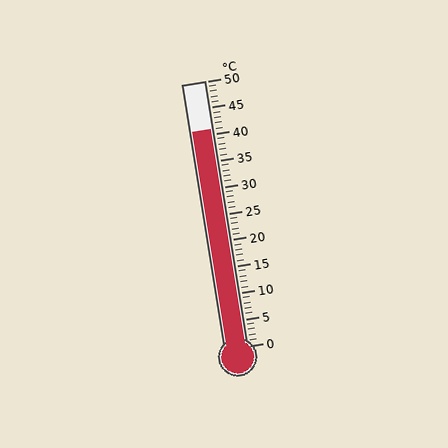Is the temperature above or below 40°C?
The temperature is above 40°C.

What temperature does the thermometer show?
The thermometer shows approximately 41°C.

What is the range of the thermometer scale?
The thermometer scale ranges from 0°C to 50°C.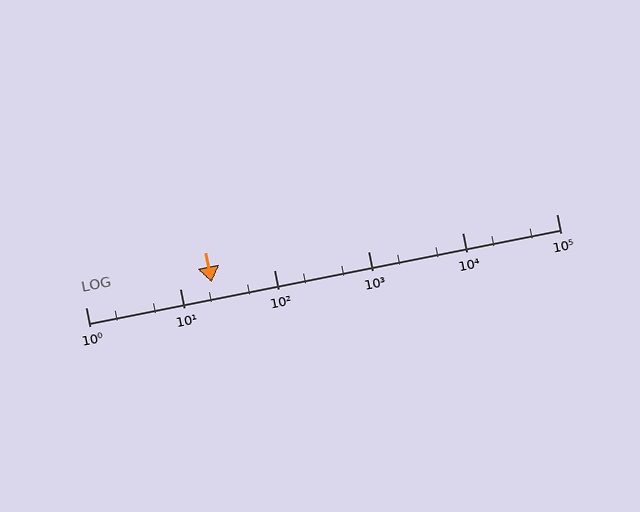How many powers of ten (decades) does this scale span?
The scale spans 5 decades, from 1 to 100000.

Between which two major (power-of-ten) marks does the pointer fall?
The pointer is between 10 and 100.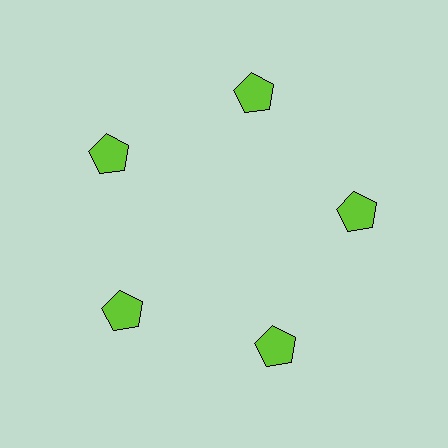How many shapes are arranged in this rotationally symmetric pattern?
There are 5 shapes, arranged in 5 groups of 1.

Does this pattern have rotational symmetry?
Yes, this pattern has 5-fold rotational symmetry. It looks the same after rotating 72 degrees around the center.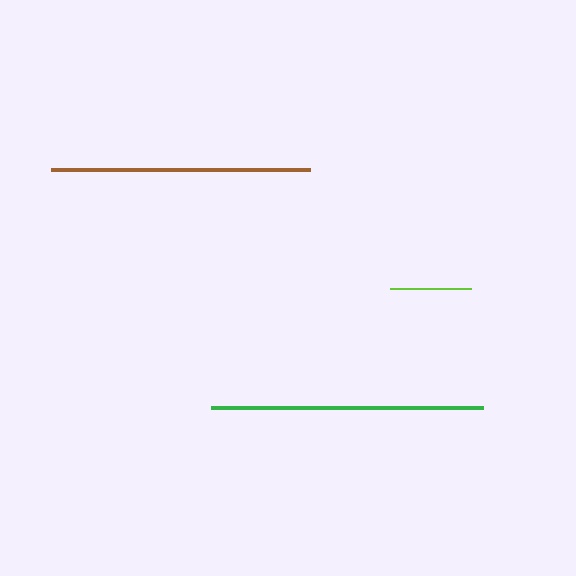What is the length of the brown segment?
The brown segment is approximately 259 pixels long.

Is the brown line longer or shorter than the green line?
The green line is longer than the brown line.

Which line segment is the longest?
The green line is the longest at approximately 272 pixels.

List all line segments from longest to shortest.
From longest to shortest: green, brown, lime.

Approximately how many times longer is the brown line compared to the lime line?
The brown line is approximately 3.2 times the length of the lime line.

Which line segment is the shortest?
The lime line is the shortest at approximately 81 pixels.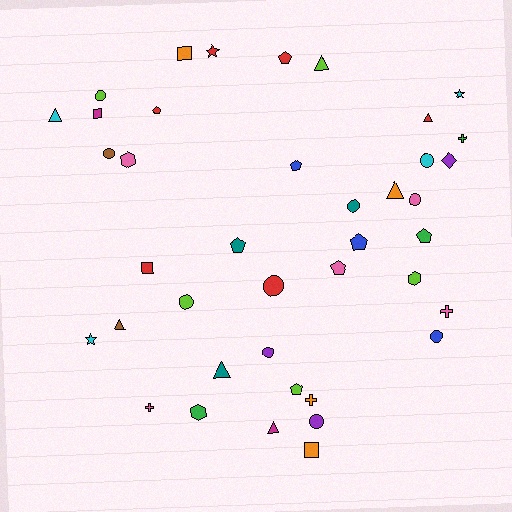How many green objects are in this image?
There are 3 green objects.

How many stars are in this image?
There are 3 stars.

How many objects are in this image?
There are 40 objects.